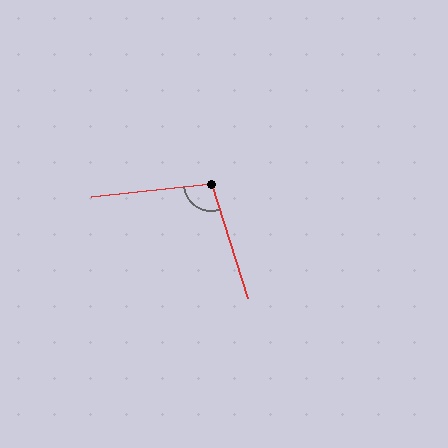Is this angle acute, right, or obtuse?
It is obtuse.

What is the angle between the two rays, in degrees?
Approximately 101 degrees.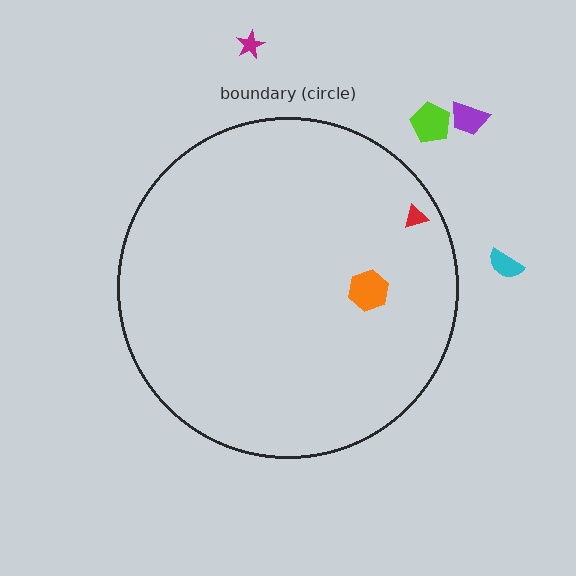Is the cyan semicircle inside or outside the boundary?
Outside.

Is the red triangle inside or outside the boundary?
Inside.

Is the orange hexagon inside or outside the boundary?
Inside.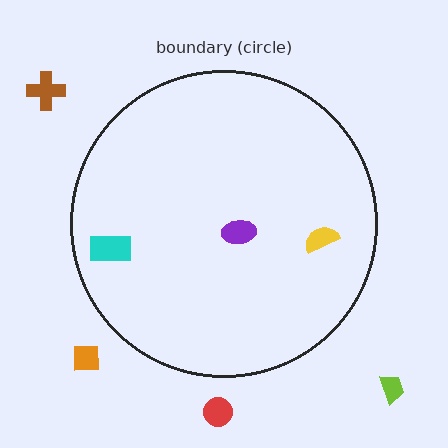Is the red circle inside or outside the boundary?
Outside.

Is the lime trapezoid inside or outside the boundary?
Outside.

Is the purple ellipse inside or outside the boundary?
Inside.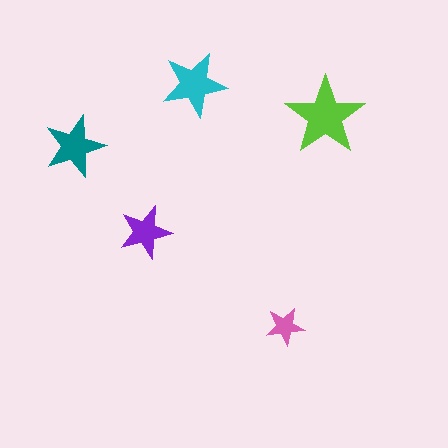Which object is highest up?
The cyan star is topmost.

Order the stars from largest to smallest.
the lime one, the cyan one, the teal one, the purple one, the pink one.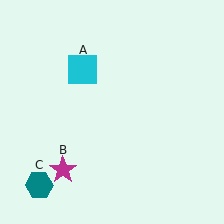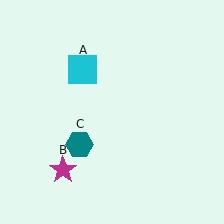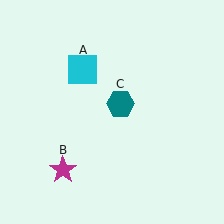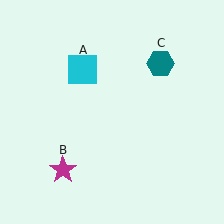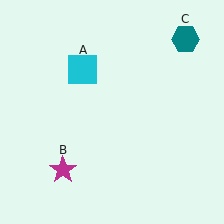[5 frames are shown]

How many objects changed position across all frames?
1 object changed position: teal hexagon (object C).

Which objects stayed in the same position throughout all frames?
Cyan square (object A) and magenta star (object B) remained stationary.